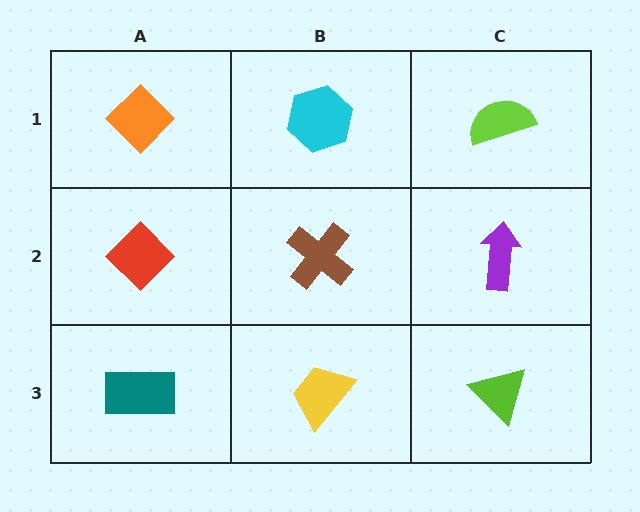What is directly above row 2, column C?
A lime semicircle.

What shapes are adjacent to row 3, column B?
A brown cross (row 2, column B), a teal rectangle (row 3, column A), a lime triangle (row 3, column C).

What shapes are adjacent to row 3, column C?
A purple arrow (row 2, column C), a yellow trapezoid (row 3, column B).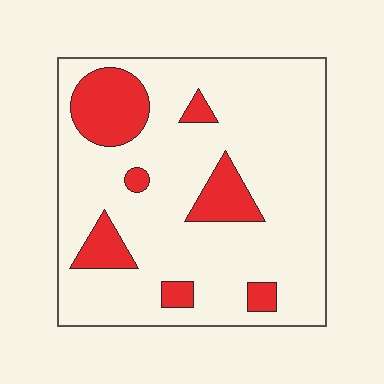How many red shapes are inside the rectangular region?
7.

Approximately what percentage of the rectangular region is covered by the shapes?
Approximately 20%.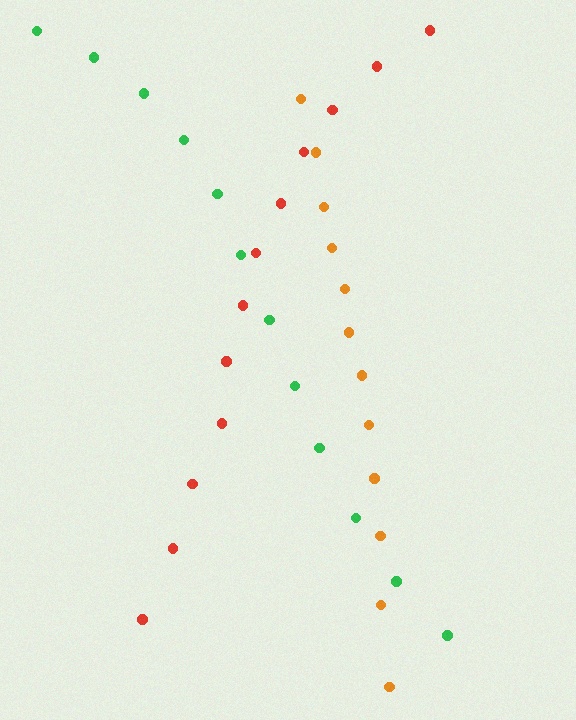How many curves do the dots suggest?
There are 3 distinct paths.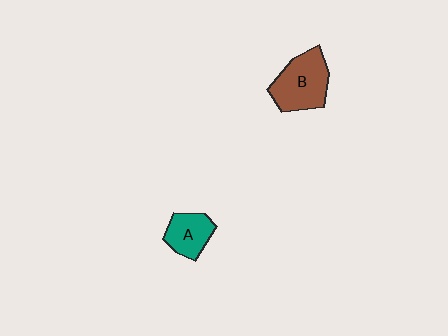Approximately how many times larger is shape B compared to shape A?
Approximately 1.6 times.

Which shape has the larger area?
Shape B (brown).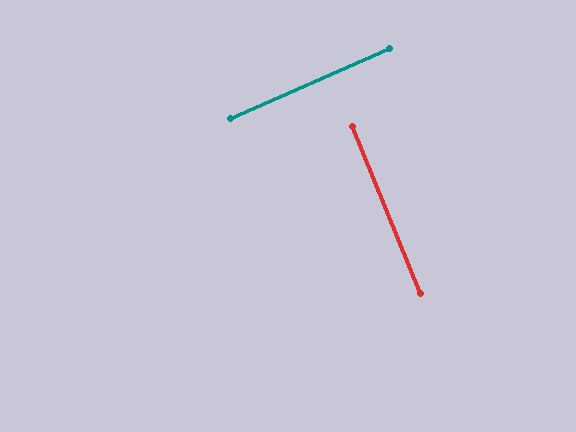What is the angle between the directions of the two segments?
Approximately 88 degrees.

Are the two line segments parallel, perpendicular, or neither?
Perpendicular — they meet at approximately 88°.